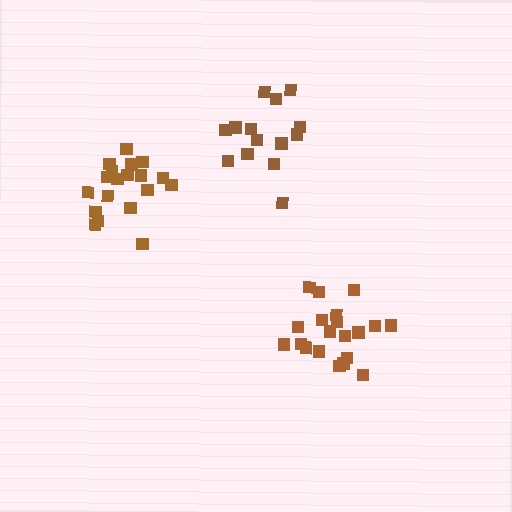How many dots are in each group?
Group 1: 20 dots, Group 2: 19 dots, Group 3: 14 dots (53 total).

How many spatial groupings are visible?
There are 3 spatial groupings.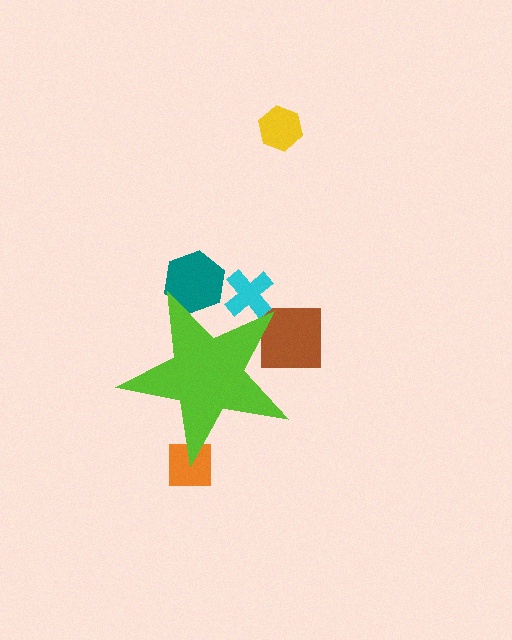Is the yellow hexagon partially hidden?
No, the yellow hexagon is fully visible.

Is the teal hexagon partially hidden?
Yes, the teal hexagon is partially hidden behind the lime star.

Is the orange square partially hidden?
Yes, the orange square is partially hidden behind the lime star.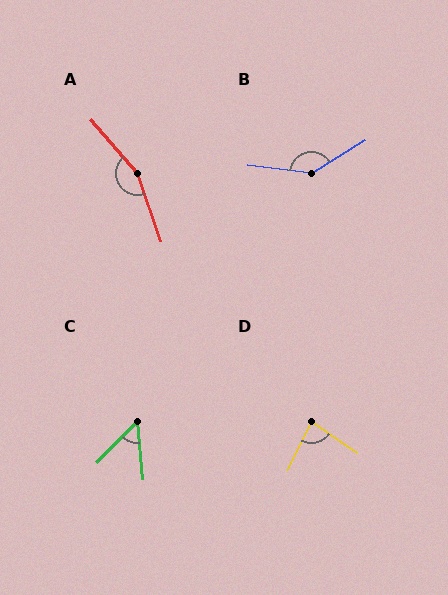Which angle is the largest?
A, at approximately 159 degrees.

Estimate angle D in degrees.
Approximately 82 degrees.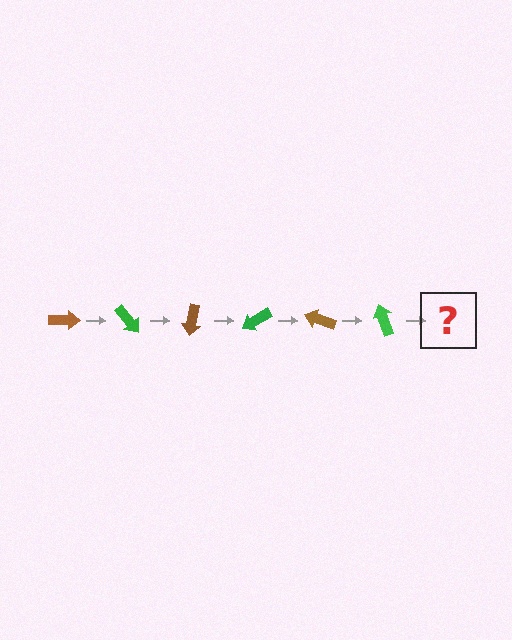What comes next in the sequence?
The next element should be a brown arrow, rotated 300 degrees from the start.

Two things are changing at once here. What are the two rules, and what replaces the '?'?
The two rules are that it rotates 50 degrees each step and the color cycles through brown and green. The '?' should be a brown arrow, rotated 300 degrees from the start.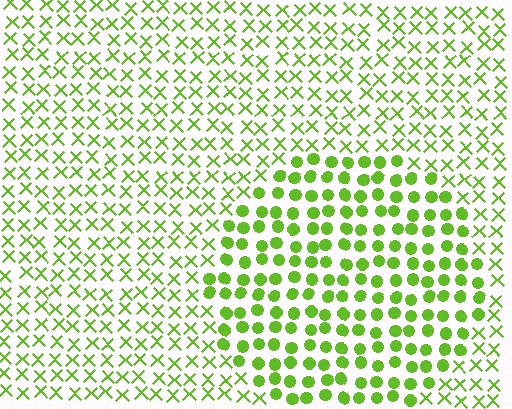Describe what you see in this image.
The image is filled with small lime elements arranged in a uniform grid. A circle-shaped region contains circles, while the surrounding area contains X marks. The boundary is defined purely by the change in element shape.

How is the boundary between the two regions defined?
The boundary is defined by a change in element shape: circles inside vs. X marks outside. All elements share the same color and spacing.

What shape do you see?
I see a circle.